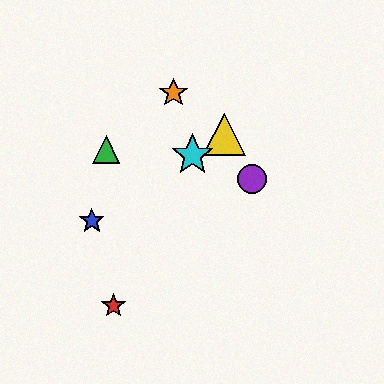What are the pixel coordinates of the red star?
The red star is at (113, 306).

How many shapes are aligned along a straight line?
3 shapes (the blue star, the yellow triangle, the cyan star) are aligned along a straight line.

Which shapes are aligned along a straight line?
The blue star, the yellow triangle, the cyan star are aligned along a straight line.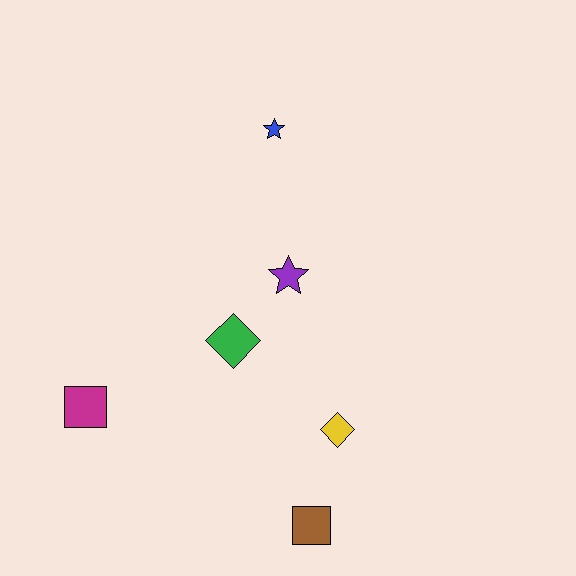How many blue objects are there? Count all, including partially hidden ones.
There is 1 blue object.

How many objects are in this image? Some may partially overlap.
There are 6 objects.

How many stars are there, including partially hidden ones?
There are 2 stars.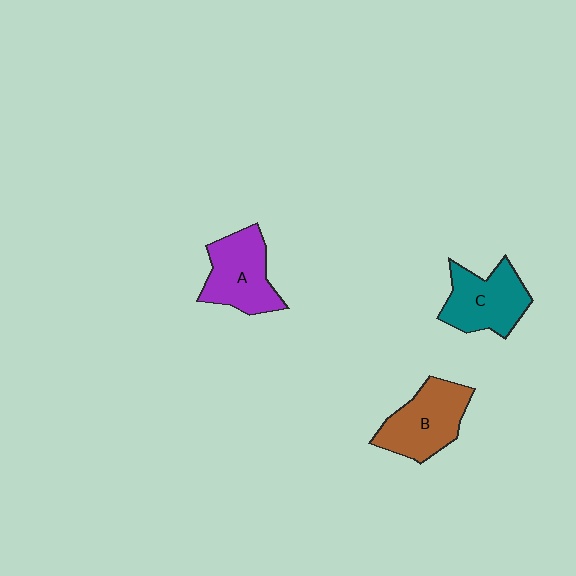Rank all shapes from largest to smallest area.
From largest to smallest: B (brown), A (purple), C (teal).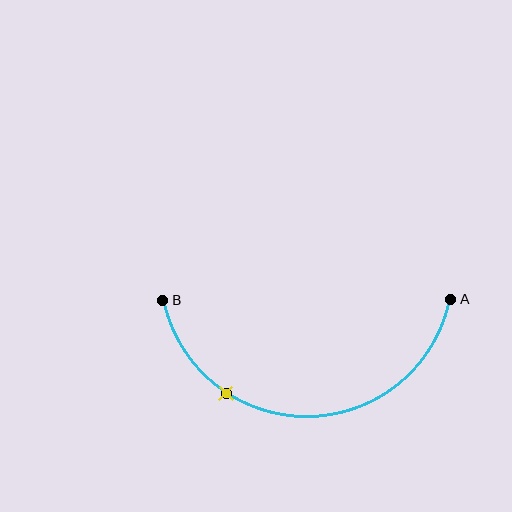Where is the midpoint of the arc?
The arc midpoint is the point on the curve farthest from the straight line joining A and B. It sits below that line.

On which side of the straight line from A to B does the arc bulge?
The arc bulges below the straight line connecting A and B.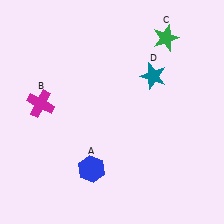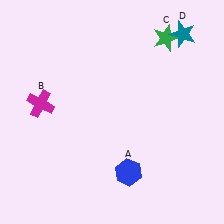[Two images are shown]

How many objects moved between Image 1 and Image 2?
2 objects moved between the two images.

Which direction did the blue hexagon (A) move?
The blue hexagon (A) moved right.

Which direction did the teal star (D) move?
The teal star (D) moved up.